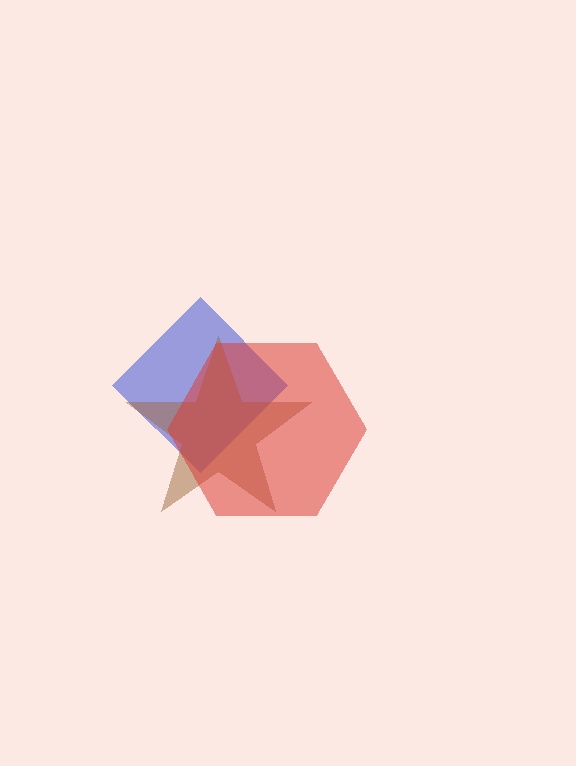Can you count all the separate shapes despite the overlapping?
Yes, there are 3 separate shapes.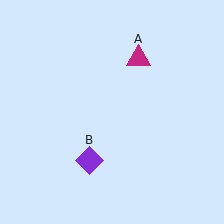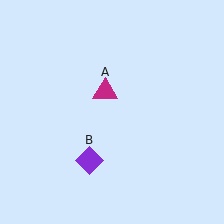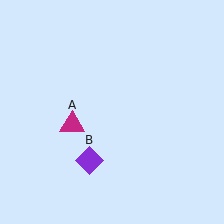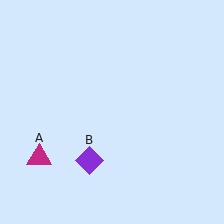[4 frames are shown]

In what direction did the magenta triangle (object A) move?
The magenta triangle (object A) moved down and to the left.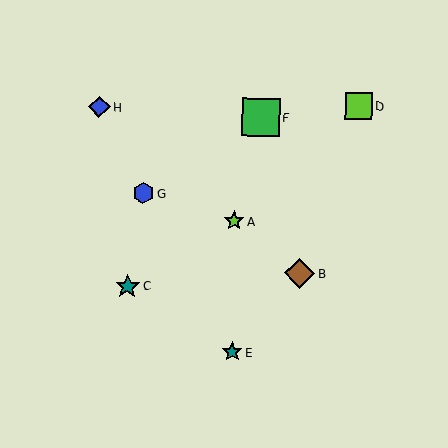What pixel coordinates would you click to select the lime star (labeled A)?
Click at (234, 221) to select the lime star A.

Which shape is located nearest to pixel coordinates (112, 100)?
The blue diamond (labeled H) at (99, 107) is nearest to that location.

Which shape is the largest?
The green square (labeled F) is the largest.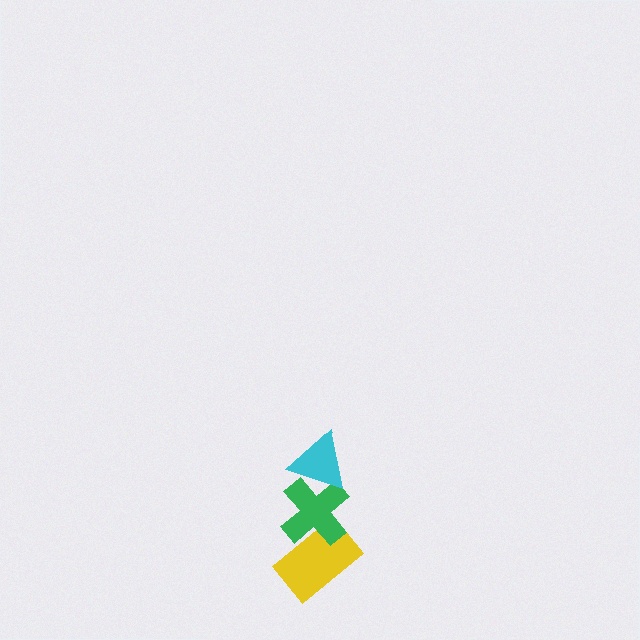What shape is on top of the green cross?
The cyan triangle is on top of the green cross.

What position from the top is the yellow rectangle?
The yellow rectangle is 3rd from the top.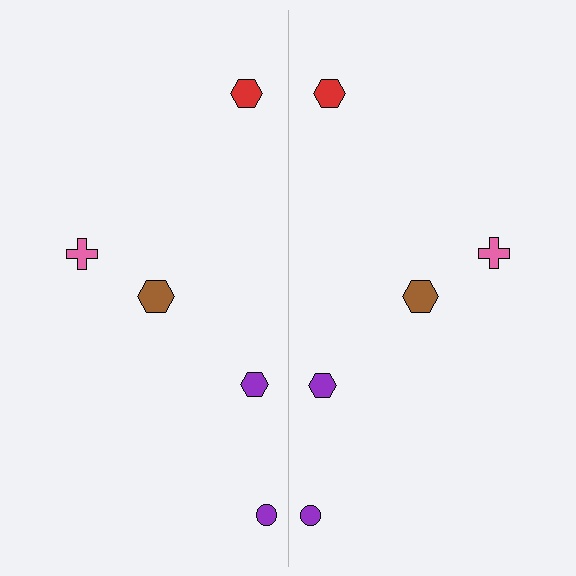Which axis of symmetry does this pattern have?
The pattern has a vertical axis of symmetry running through the center of the image.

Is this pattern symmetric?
Yes, this pattern has bilateral (reflection) symmetry.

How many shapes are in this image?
There are 10 shapes in this image.